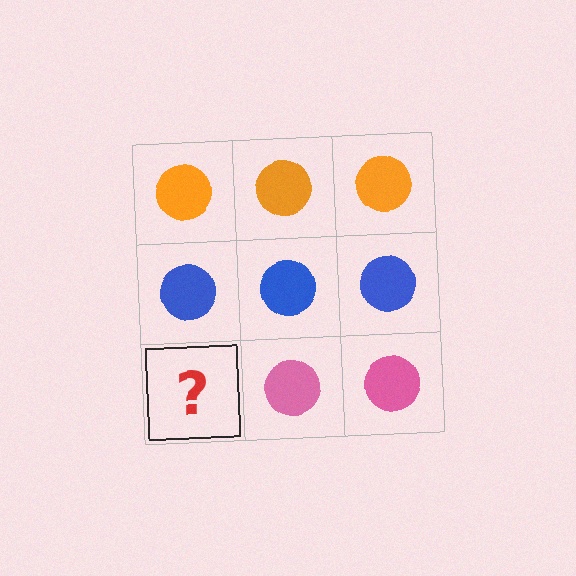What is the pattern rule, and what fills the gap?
The rule is that each row has a consistent color. The gap should be filled with a pink circle.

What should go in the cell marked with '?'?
The missing cell should contain a pink circle.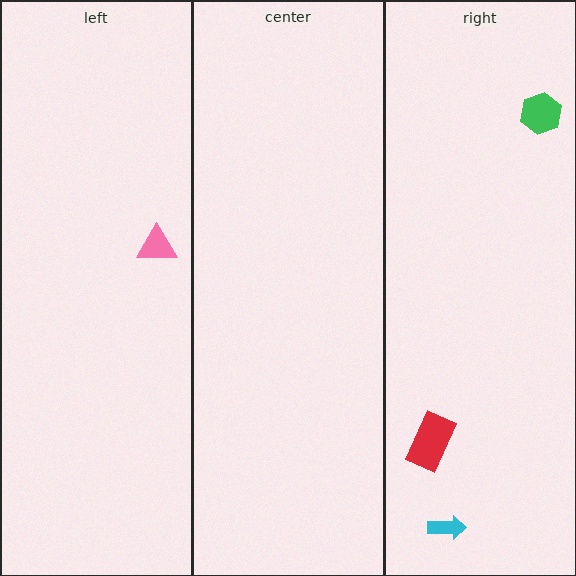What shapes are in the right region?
The cyan arrow, the green hexagon, the red rectangle.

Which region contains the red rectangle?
The right region.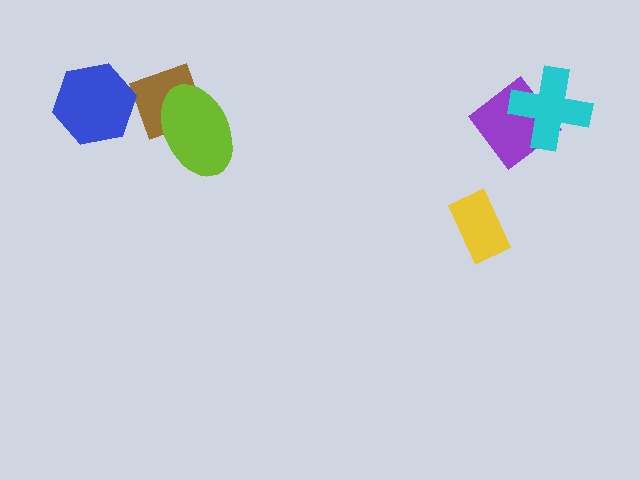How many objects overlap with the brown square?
1 object overlaps with the brown square.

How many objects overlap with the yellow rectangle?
0 objects overlap with the yellow rectangle.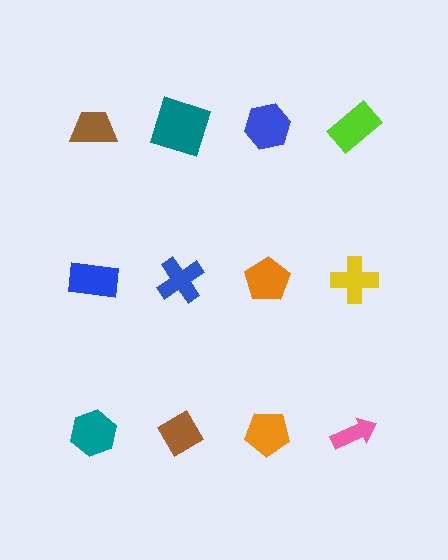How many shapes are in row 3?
4 shapes.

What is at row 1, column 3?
A blue hexagon.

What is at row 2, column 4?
A yellow cross.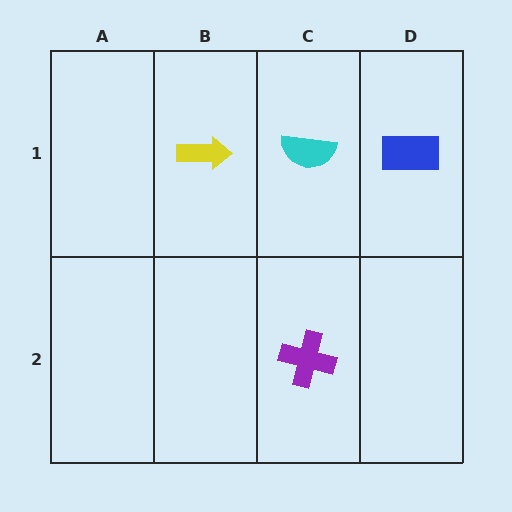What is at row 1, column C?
A cyan semicircle.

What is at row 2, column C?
A purple cross.